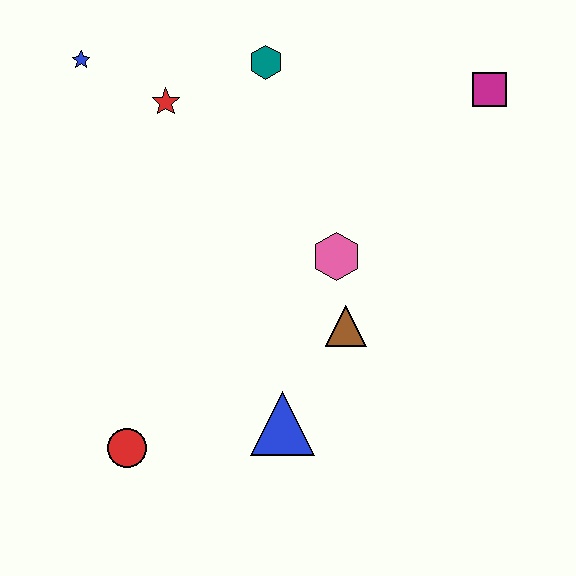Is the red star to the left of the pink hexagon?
Yes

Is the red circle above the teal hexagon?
No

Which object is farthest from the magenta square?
The red circle is farthest from the magenta square.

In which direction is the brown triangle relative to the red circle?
The brown triangle is to the right of the red circle.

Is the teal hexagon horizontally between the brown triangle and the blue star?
Yes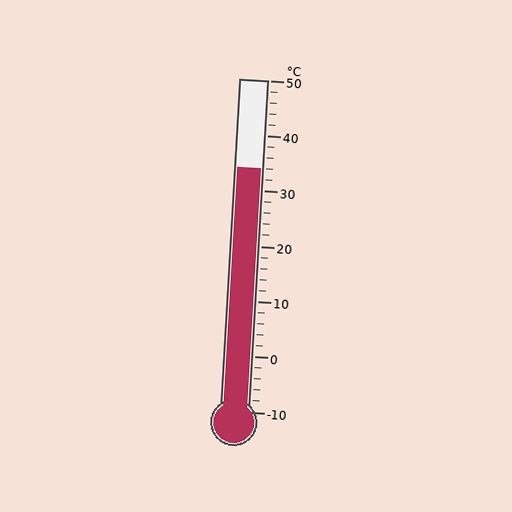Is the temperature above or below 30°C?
The temperature is above 30°C.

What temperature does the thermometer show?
The thermometer shows approximately 34°C.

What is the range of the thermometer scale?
The thermometer scale ranges from -10°C to 50°C.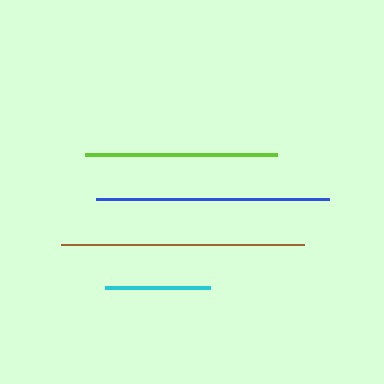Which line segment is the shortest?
The cyan line is the shortest at approximately 104 pixels.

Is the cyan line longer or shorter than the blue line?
The blue line is longer than the cyan line.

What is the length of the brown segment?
The brown segment is approximately 243 pixels long.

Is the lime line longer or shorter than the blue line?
The blue line is longer than the lime line.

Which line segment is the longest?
The brown line is the longest at approximately 243 pixels.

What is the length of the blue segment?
The blue segment is approximately 234 pixels long.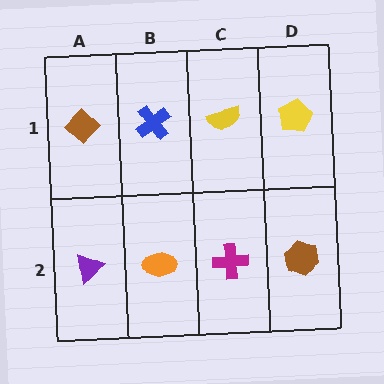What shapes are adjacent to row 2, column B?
A blue cross (row 1, column B), a purple triangle (row 2, column A), a magenta cross (row 2, column C).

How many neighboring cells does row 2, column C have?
3.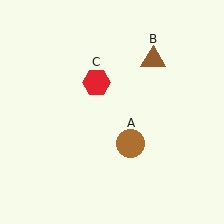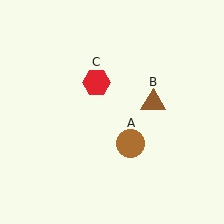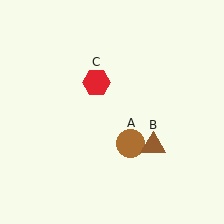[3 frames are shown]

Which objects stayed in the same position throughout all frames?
Brown circle (object A) and red hexagon (object C) remained stationary.